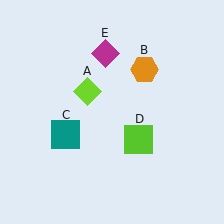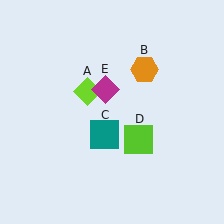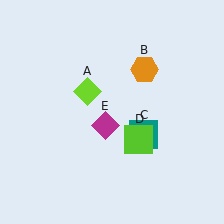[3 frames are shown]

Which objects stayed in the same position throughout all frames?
Lime diamond (object A) and orange hexagon (object B) and lime square (object D) remained stationary.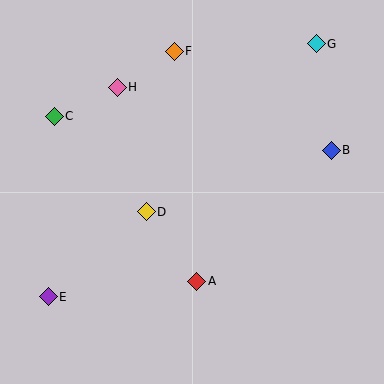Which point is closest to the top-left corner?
Point C is closest to the top-left corner.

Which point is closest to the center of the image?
Point D at (146, 212) is closest to the center.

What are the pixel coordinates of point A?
Point A is at (197, 281).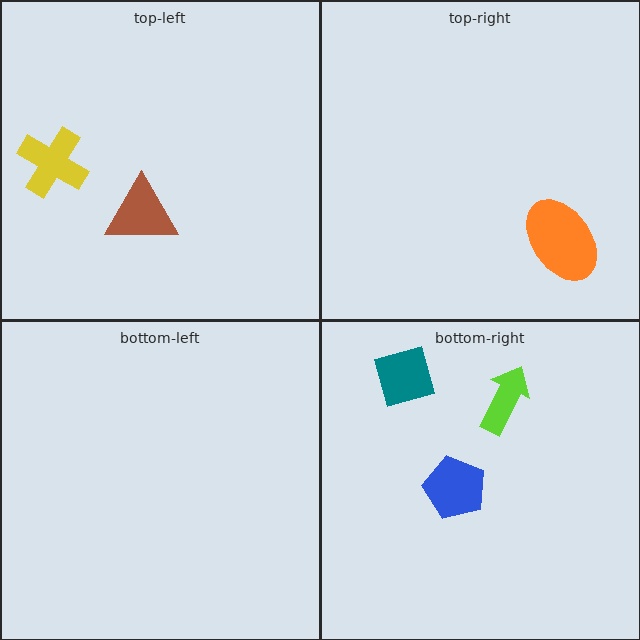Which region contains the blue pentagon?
The bottom-right region.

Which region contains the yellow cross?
The top-left region.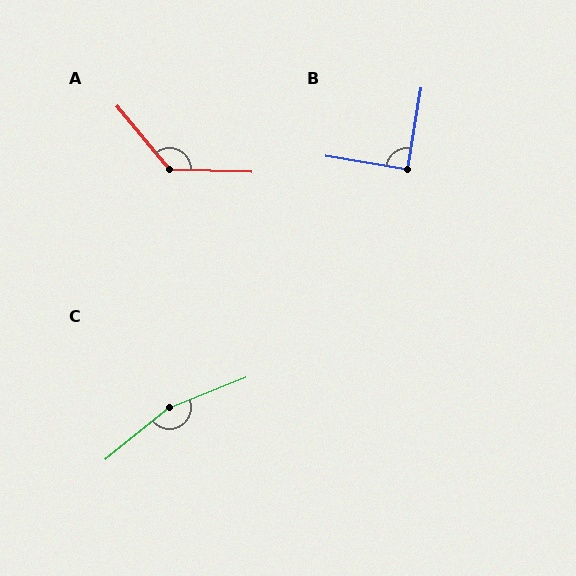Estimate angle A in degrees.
Approximately 131 degrees.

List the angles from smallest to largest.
B (90°), A (131°), C (162°).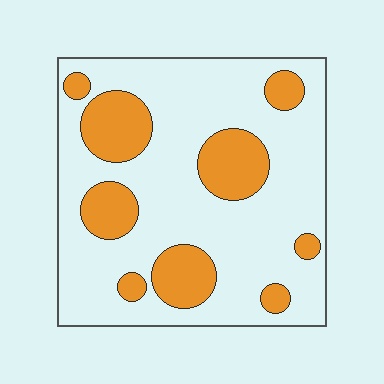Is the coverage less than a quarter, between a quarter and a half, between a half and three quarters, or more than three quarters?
Between a quarter and a half.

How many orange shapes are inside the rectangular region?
9.